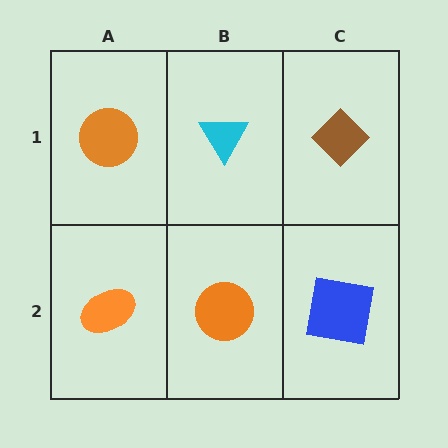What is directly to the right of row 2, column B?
A blue square.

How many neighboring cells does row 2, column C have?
2.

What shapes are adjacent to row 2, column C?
A brown diamond (row 1, column C), an orange circle (row 2, column B).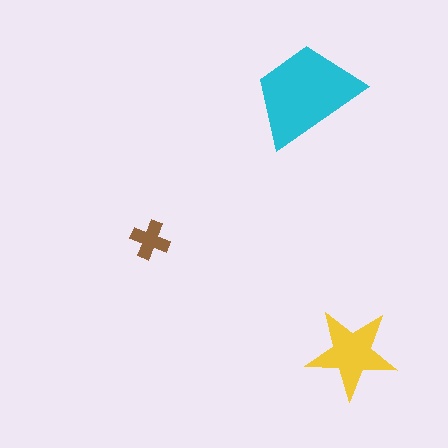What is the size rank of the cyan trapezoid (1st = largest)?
1st.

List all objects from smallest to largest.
The brown cross, the yellow star, the cyan trapezoid.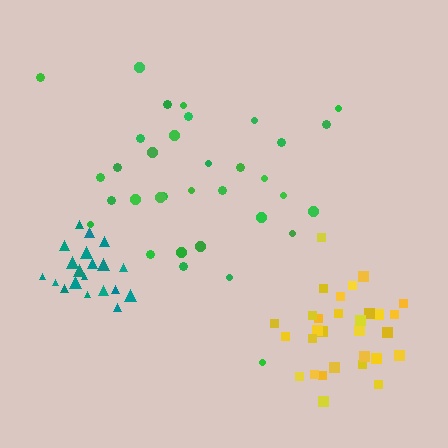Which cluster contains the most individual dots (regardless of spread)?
Green (34).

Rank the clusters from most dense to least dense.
teal, yellow, green.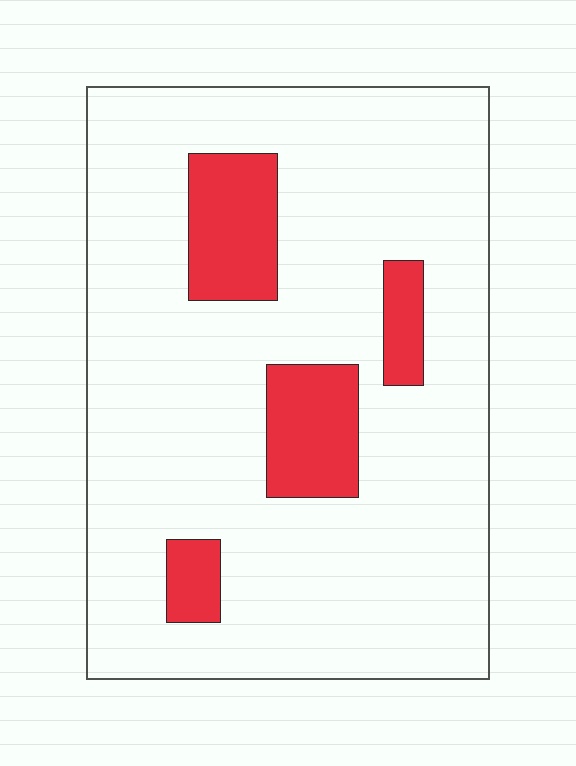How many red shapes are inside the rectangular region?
4.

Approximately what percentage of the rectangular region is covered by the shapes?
Approximately 15%.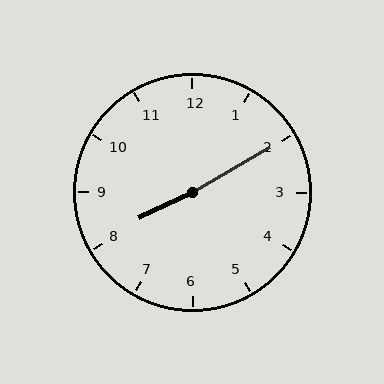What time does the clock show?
8:10.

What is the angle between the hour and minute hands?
Approximately 175 degrees.